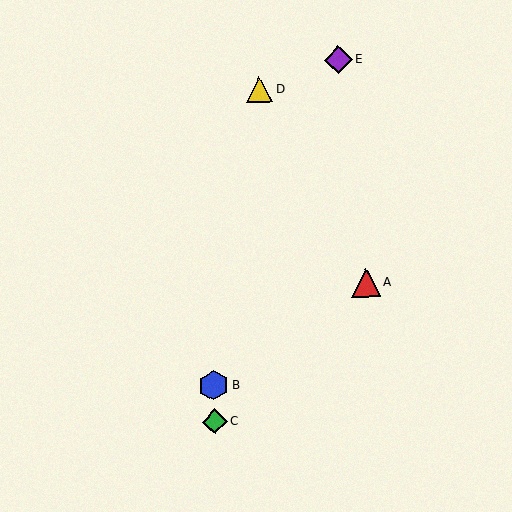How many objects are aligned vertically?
2 objects (B, C) are aligned vertically.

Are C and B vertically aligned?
Yes, both are at x≈215.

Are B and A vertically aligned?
No, B is at x≈214 and A is at x≈366.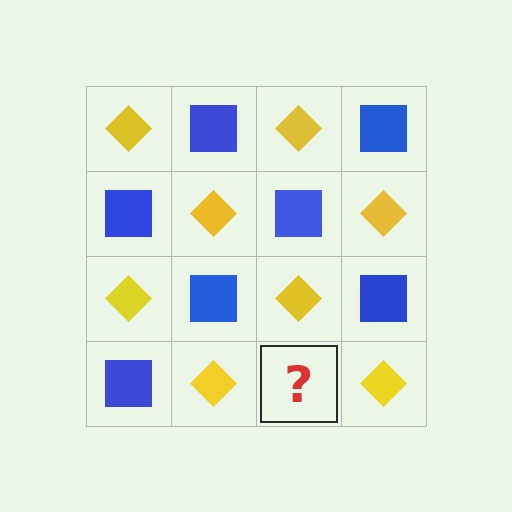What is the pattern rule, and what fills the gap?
The rule is that it alternates yellow diamond and blue square in a checkerboard pattern. The gap should be filled with a blue square.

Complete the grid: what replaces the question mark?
The question mark should be replaced with a blue square.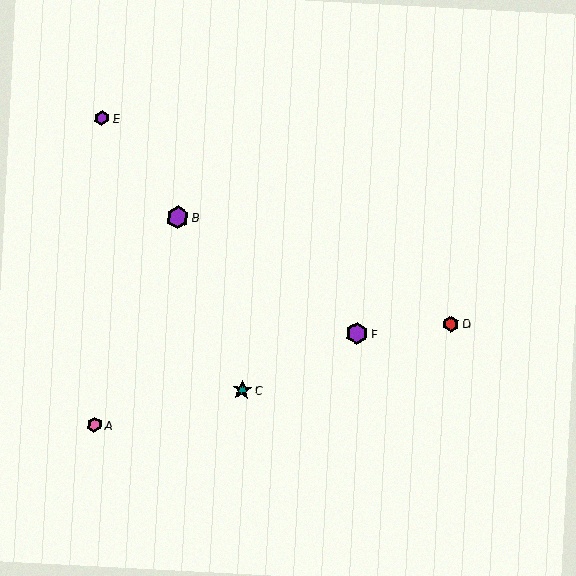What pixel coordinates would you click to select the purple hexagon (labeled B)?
Click at (178, 217) to select the purple hexagon B.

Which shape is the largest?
The purple hexagon (labeled B) is the largest.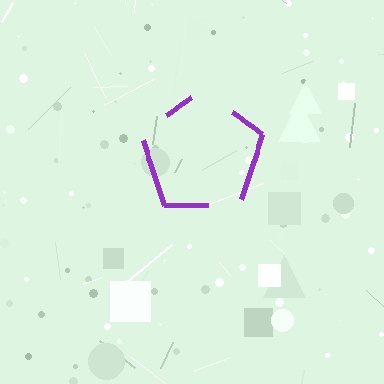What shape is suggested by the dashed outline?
The dashed outline suggests a pentagon.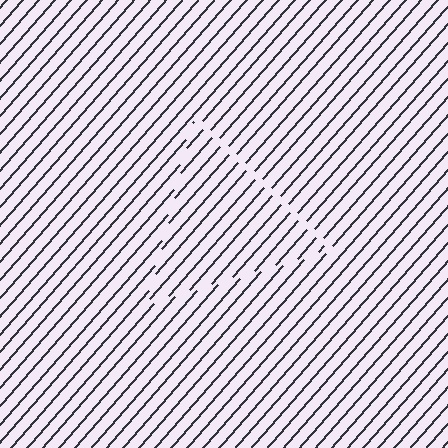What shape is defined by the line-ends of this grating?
An illusory triangle. The interior of the shape contains the same grating, shifted by half a period — the contour is defined by the phase discontinuity where line-ends from the inner and outer gratings abut.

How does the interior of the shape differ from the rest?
The interior of the shape contains the same grating, shifted by half a period — the contour is defined by the phase discontinuity where line-ends from the inner and outer gratings abut.